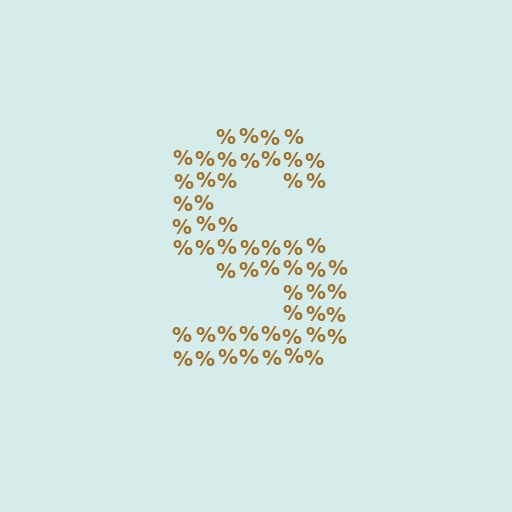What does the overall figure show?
The overall figure shows the letter S.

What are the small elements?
The small elements are percent signs.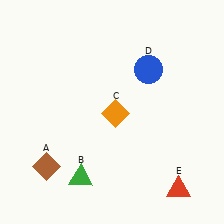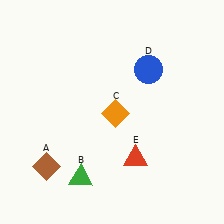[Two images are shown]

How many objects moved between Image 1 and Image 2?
1 object moved between the two images.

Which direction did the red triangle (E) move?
The red triangle (E) moved left.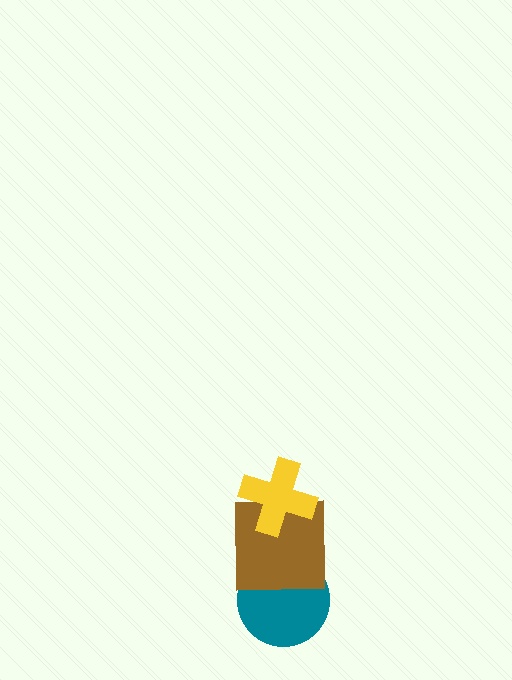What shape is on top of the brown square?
The yellow cross is on top of the brown square.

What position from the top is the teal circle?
The teal circle is 3rd from the top.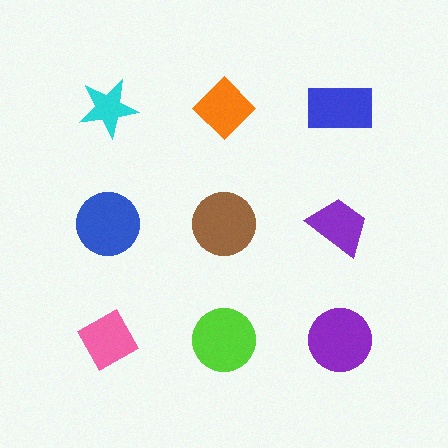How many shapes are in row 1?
3 shapes.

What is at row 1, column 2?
An orange diamond.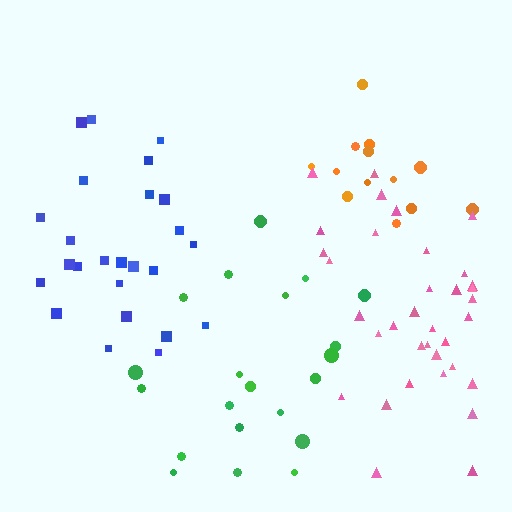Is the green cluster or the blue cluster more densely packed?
Blue.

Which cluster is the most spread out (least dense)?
Green.